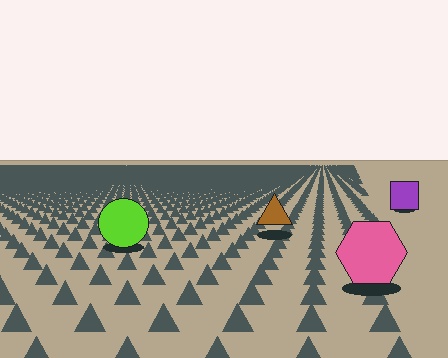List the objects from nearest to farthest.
From nearest to farthest: the pink hexagon, the lime circle, the brown triangle, the purple square.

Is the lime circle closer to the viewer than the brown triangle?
Yes. The lime circle is closer — you can tell from the texture gradient: the ground texture is coarser near it.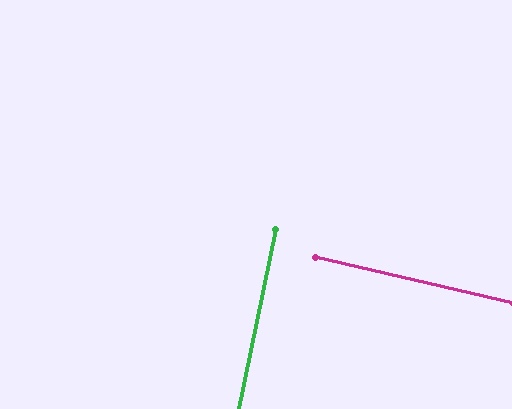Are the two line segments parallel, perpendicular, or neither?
Perpendicular — they meet at approximately 89°.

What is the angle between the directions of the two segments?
Approximately 89 degrees.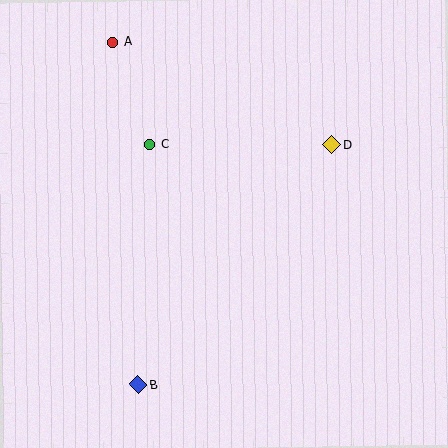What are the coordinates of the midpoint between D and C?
The midpoint between D and C is at (241, 145).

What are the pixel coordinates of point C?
Point C is at (150, 144).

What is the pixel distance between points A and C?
The distance between A and C is 109 pixels.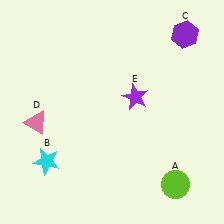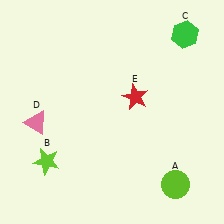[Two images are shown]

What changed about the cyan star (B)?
In Image 1, B is cyan. In Image 2, it changed to lime.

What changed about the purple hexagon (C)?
In Image 1, C is purple. In Image 2, it changed to green.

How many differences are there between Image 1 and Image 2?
There are 3 differences between the two images.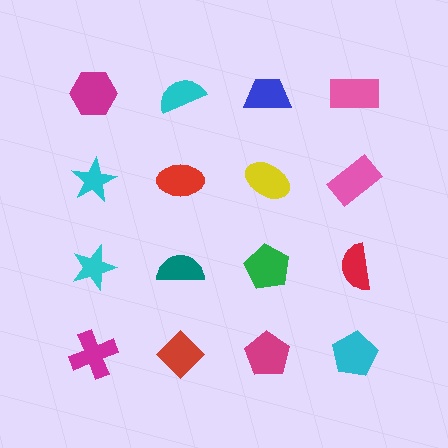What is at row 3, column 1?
A cyan star.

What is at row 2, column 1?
A cyan star.